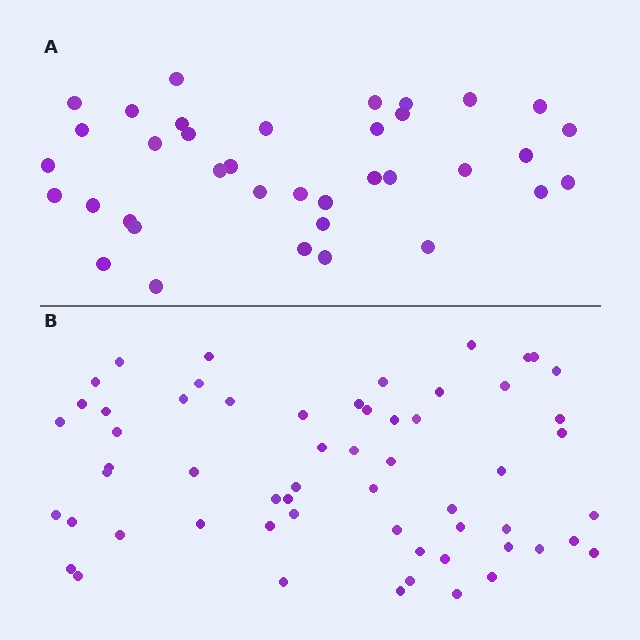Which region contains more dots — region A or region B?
Region B (the bottom region) has more dots.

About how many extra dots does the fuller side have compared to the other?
Region B has approximately 20 more dots than region A.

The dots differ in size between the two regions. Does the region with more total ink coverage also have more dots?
No. Region A has more total ink coverage because its dots are larger, but region B actually contains more individual dots. Total area can be misleading — the number of items is what matters here.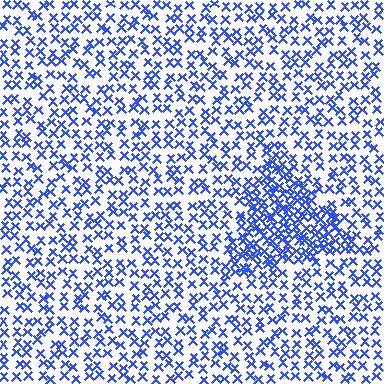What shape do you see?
I see a triangle.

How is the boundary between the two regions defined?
The boundary is defined by a change in element density (approximately 2.1x ratio). All elements are the same color, size, and shape.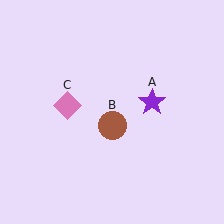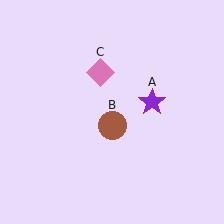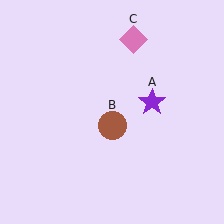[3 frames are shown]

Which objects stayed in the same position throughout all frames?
Purple star (object A) and brown circle (object B) remained stationary.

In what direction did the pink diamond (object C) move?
The pink diamond (object C) moved up and to the right.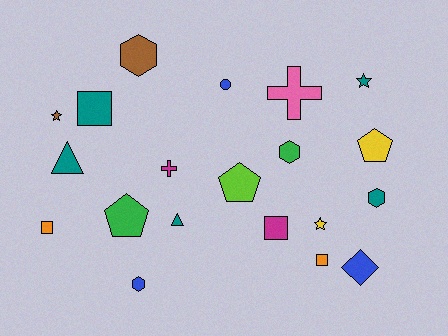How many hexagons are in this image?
There are 4 hexagons.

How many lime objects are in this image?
There is 1 lime object.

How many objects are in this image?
There are 20 objects.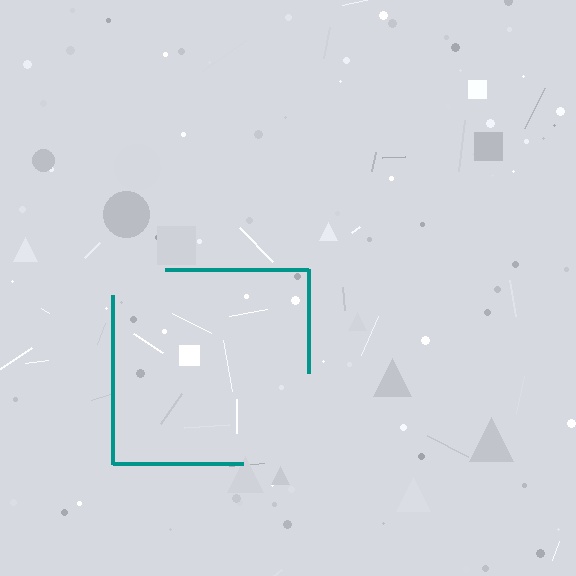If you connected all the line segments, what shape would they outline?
They would outline a square.